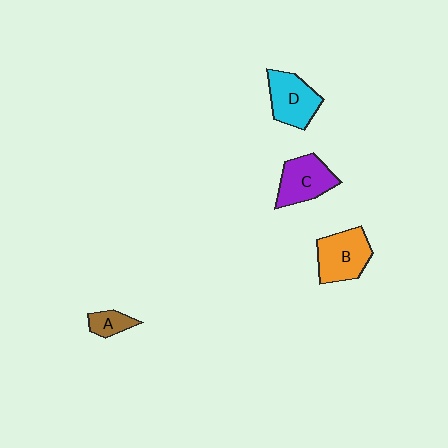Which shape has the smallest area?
Shape A (brown).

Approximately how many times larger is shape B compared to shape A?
Approximately 2.5 times.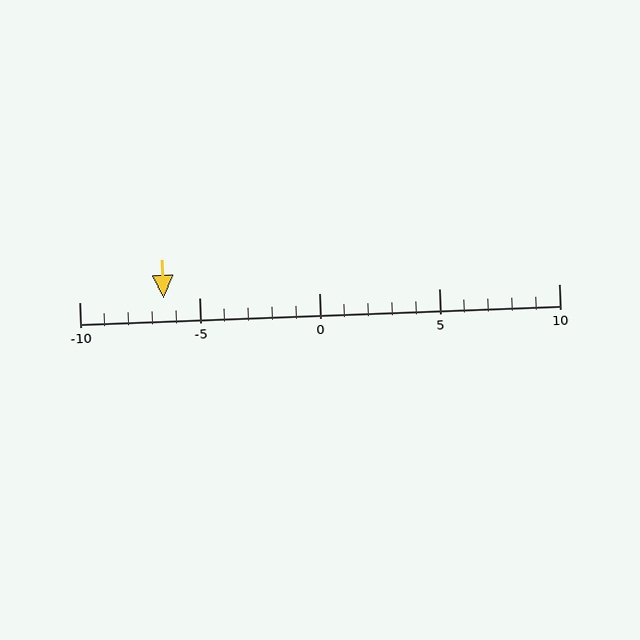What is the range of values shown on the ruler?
The ruler shows values from -10 to 10.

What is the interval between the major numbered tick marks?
The major tick marks are spaced 5 units apart.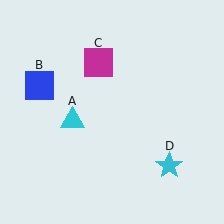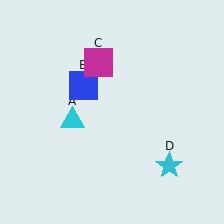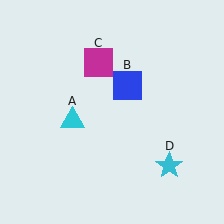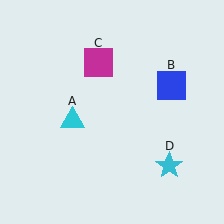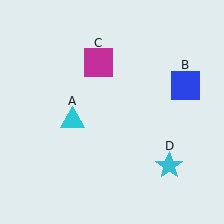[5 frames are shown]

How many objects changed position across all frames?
1 object changed position: blue square (object B).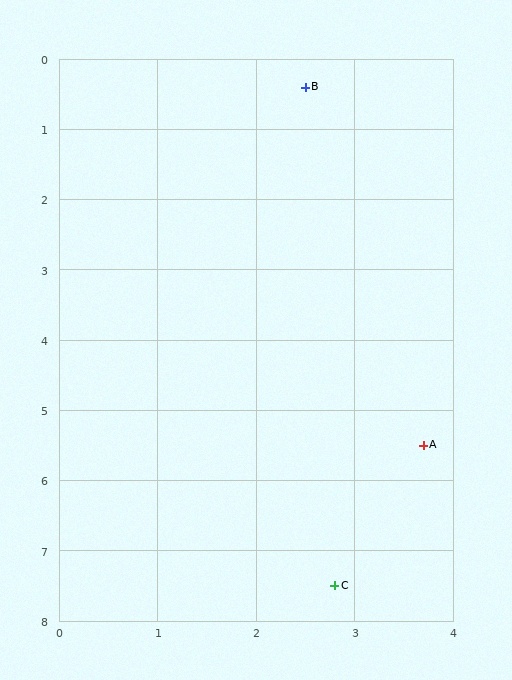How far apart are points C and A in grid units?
Points C and A are about 2.2 grid units apart.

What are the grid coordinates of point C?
Point C is at approximately (2.8, 7.5).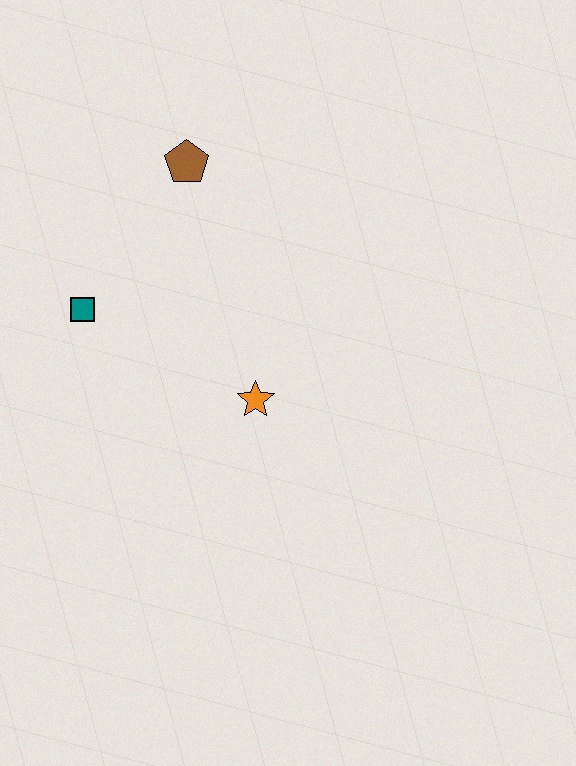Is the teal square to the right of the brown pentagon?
No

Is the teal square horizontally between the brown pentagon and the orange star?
No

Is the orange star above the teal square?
No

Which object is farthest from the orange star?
The brown pentagon is farthest from the orange star.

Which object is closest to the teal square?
The brown pentagon is closest to the teal square.